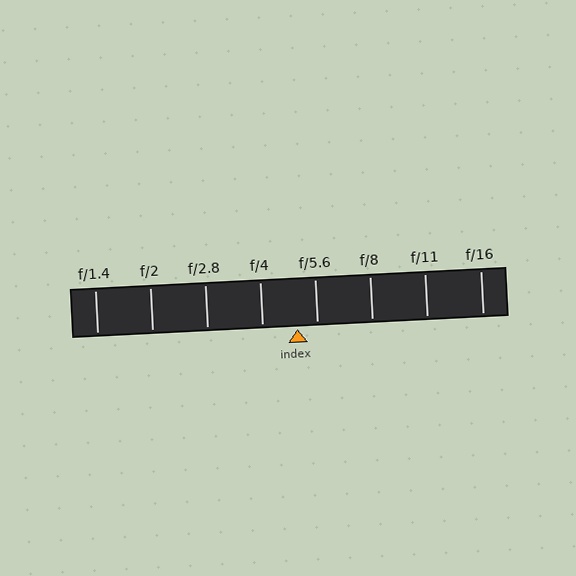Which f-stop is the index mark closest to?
The index mark is closest to f/5.6.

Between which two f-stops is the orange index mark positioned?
The index mark is between f/4 and f/5.6.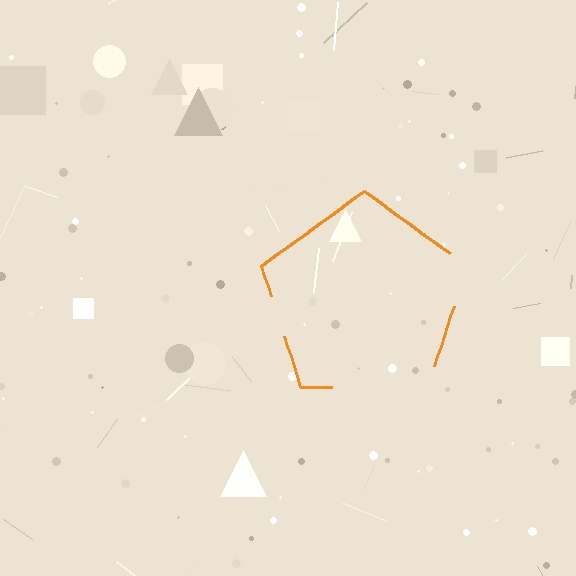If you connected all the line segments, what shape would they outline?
They would outline a pentagon.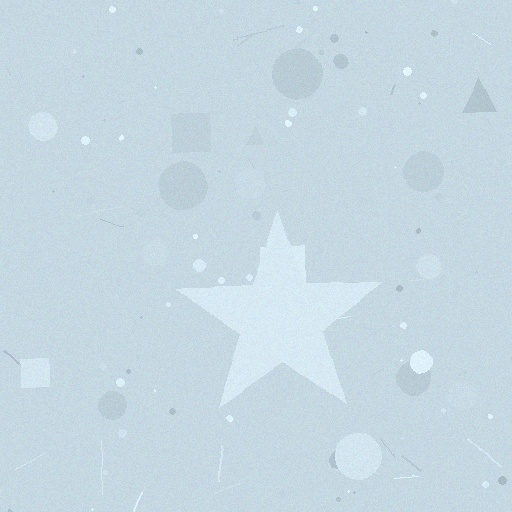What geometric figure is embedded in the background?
A star is embedded in the background.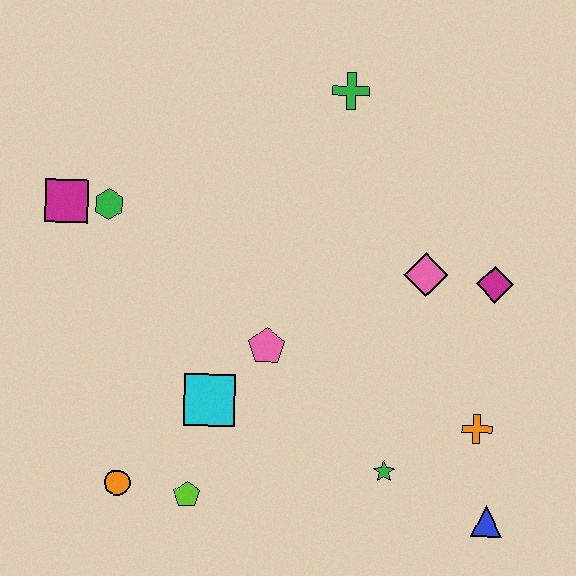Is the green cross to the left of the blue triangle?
Yes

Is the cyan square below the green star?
No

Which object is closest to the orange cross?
The blue triangle is closest to the orange cross.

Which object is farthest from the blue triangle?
The magenta square is farthest from the blue triangle.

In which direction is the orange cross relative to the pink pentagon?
The orange cross is to the right of the pink pentagon.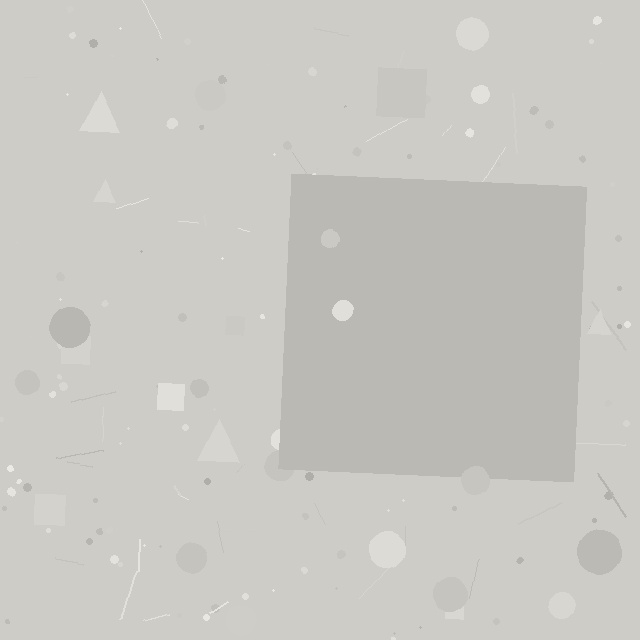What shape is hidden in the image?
A square is hidden in the image.